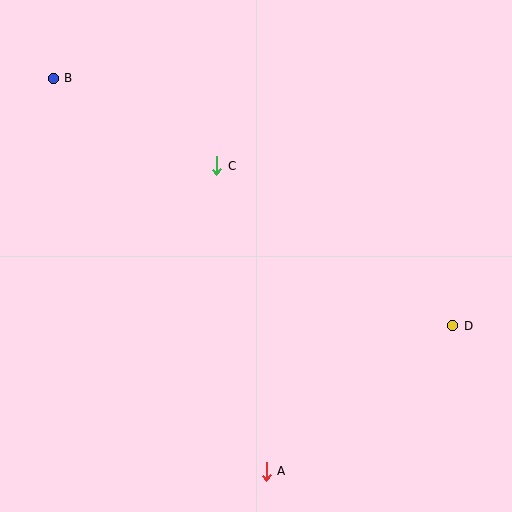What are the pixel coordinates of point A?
Point A is at (266, 471).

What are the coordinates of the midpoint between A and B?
The midpoint between A and B is at (160, 275).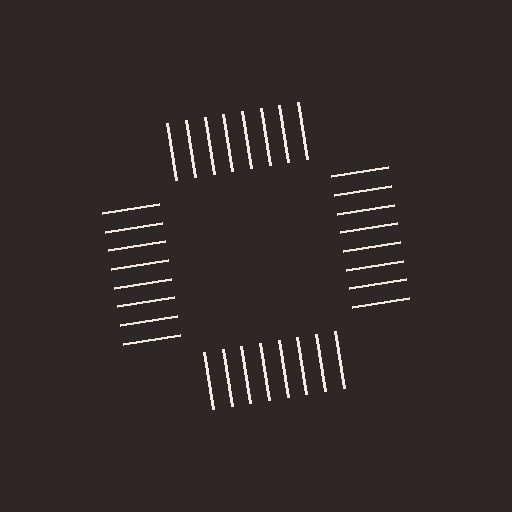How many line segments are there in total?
32 — 8 along each of the 4 edges.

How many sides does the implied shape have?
4 sides — the line-ends trace a square.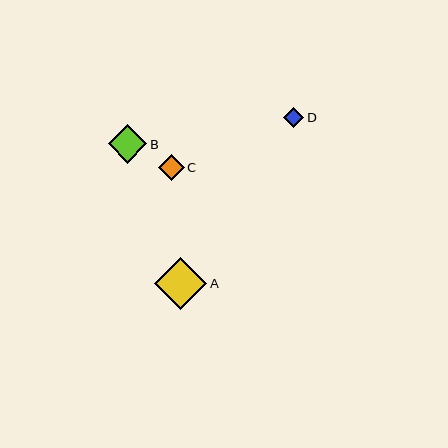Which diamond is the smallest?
Diamond D is the smallest with a size of approximately 20 pixels.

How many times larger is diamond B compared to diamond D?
Diamond B is approximately 1.9 times the size of diamond D.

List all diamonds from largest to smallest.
From largest to smallest: A, B, C, D.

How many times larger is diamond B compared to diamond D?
Diamond B is approximately 1.9 times the size of diamond D.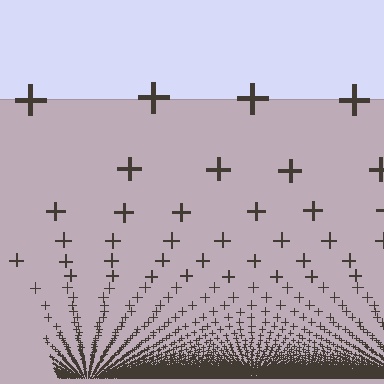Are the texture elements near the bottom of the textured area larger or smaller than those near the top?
Smaller. The gradient is inverted — elements near the bottom are smaller and denser.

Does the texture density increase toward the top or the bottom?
Density increases toward the bottom.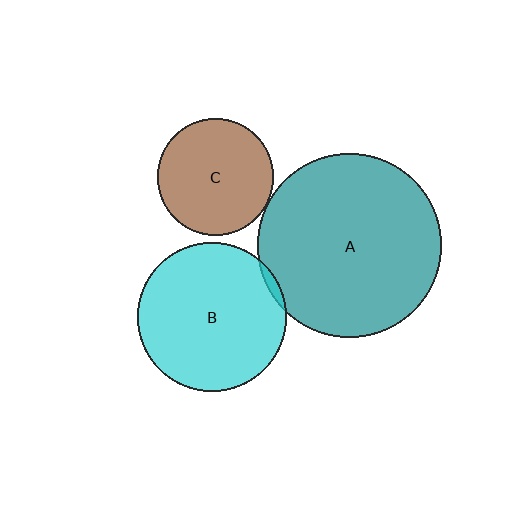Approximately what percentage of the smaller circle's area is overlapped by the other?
Approximately 5%.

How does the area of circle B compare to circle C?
Approximately 1.6 times.